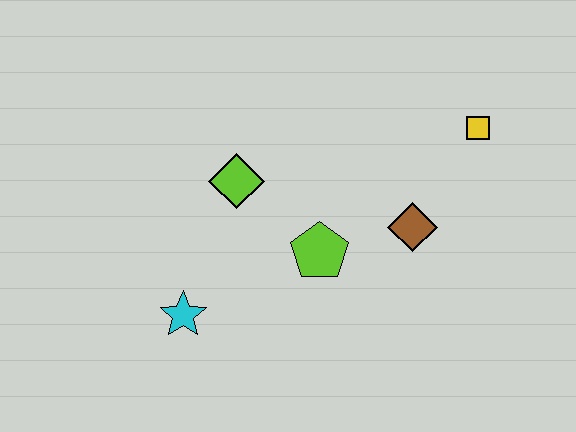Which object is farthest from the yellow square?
The cyan star is farthest from the yellow square.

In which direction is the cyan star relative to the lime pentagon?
The cyan star is to the left of the lime pentagon.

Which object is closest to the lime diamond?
The lime pentagon is closest to the lime diamond.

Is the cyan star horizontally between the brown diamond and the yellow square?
No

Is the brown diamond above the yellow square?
No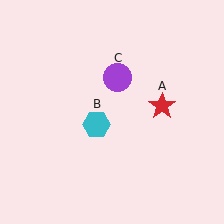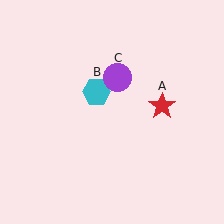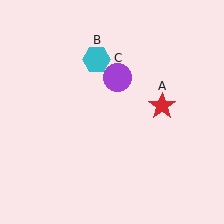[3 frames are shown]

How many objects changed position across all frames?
1 object changed position: cyan hexagon (object B).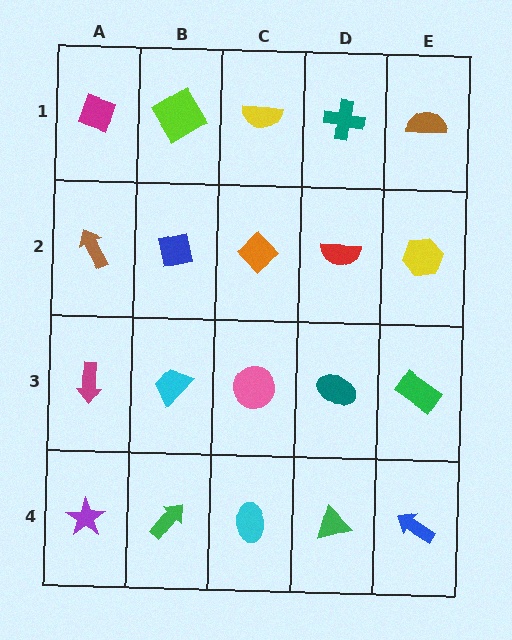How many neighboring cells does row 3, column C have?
4.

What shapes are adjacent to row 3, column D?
A red semicircle (row 2, column D), a green triangle (row 4, column D), a pink circle (row 3, column C), a green rectangle (row 3, column E).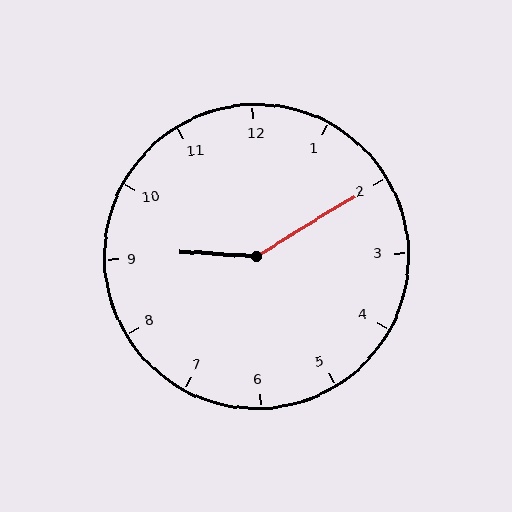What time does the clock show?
9:10.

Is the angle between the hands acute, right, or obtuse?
It is obtuse.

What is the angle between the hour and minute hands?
Approximately 145 degrees.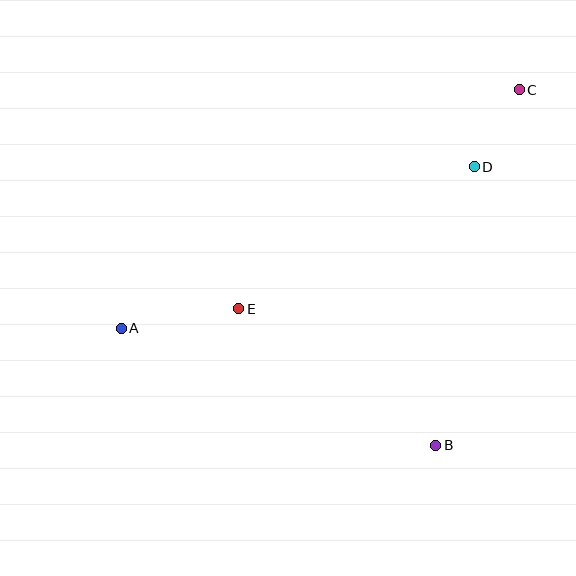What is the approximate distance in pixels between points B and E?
The distance between B and E is approximately 240 pixels.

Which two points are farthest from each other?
Points A and C are farthest from each other.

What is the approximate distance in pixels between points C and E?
The distance between C and E is approximately 356 pixels.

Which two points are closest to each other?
Points C and D are closest to each other.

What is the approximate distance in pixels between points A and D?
The distance between A and D is approximately 388 pixels.